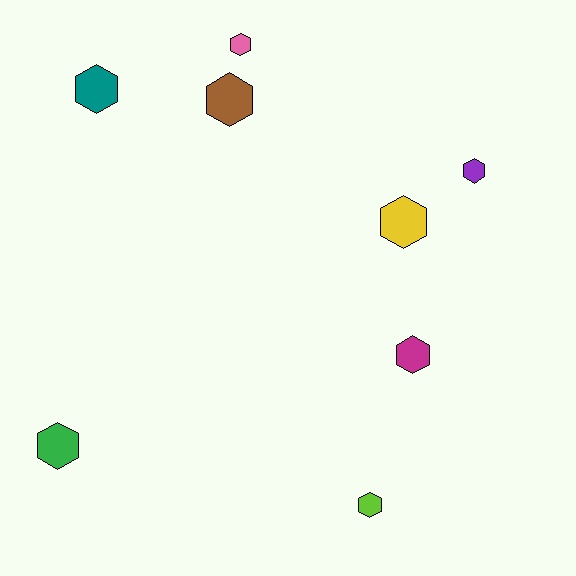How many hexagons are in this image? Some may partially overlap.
There are 8 hexagons.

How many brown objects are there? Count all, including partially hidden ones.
There is 1 brown object.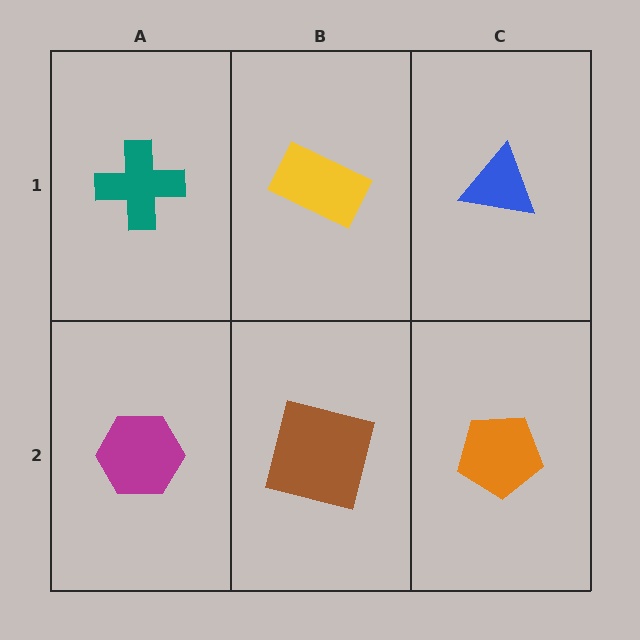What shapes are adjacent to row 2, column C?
A blue triangle (row 1, column C), a brown square (row 2, column B).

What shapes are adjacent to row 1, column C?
An orange pentagon (row 2, column C), a yellow rectangle (row 1, column B).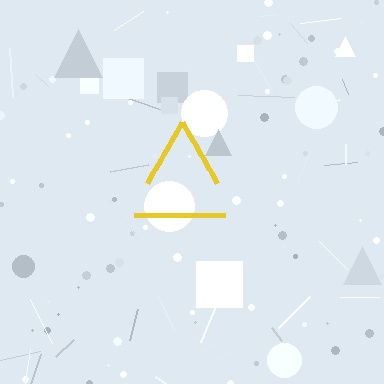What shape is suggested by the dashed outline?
The dashed outline suggests a triangle.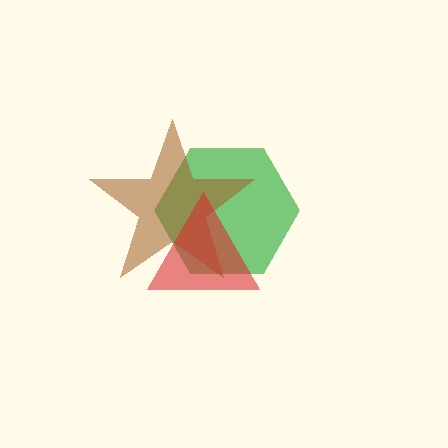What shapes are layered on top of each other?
The layered shapes are: a green hexagon, a brown star, a red triangle.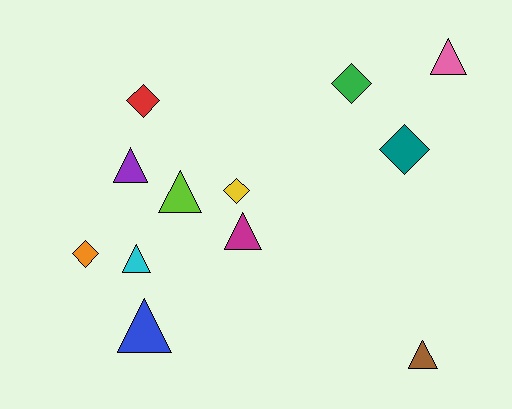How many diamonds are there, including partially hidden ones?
There are 5 diamonds.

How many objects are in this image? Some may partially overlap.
There are 12 objects.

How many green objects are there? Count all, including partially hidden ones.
There is 1 green object.